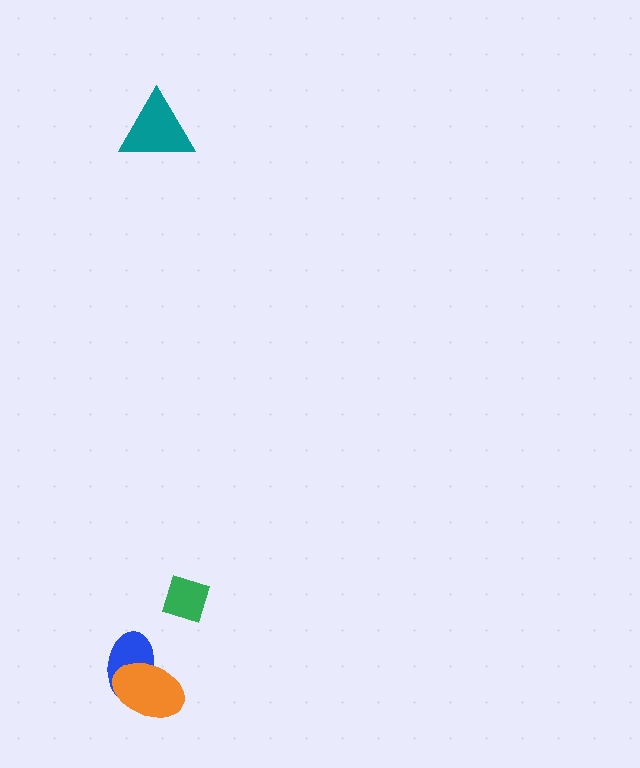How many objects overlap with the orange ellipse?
1 object overlaps with the orange ellipse.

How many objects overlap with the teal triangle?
0 objects overlap with the teal triangle.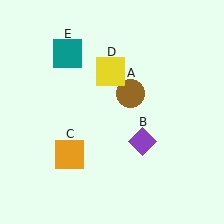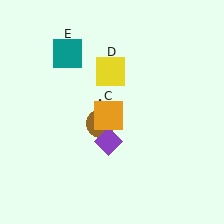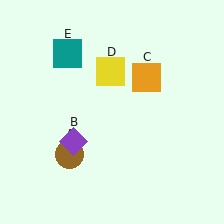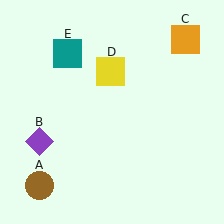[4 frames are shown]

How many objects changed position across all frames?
3 objects changed position: brown circle (object A), purple diamond (object B), orange square (object C).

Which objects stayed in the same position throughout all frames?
Yellow square (object D) and teal square (object E) remained stationary.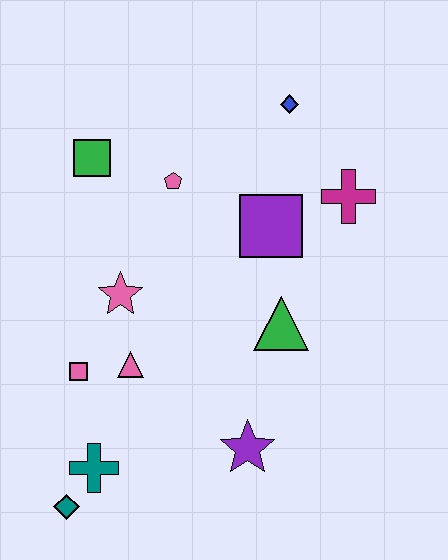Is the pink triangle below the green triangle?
Yes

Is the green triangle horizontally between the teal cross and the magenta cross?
Yes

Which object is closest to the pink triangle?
The pink square is closest to the pink triangle.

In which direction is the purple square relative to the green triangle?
The purple square is above the green triangle.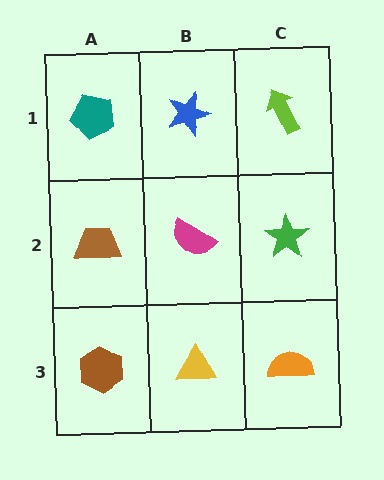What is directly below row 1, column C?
A green star.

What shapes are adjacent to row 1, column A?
A brown trapezoid (row 2, column A), a blue star (row 1, column B).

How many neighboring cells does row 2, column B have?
4.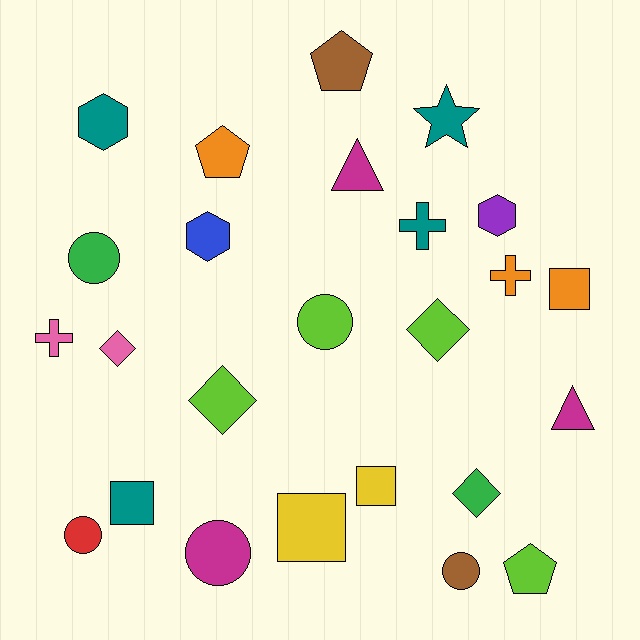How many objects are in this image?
There are 25 objects.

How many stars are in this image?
There is 1 star.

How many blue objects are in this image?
There is 1 blue object.